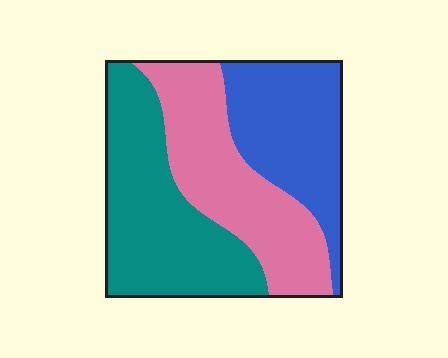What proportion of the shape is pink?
Pink covers around 35% of the shape.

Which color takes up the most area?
Teal, at roughly 40%.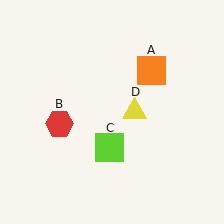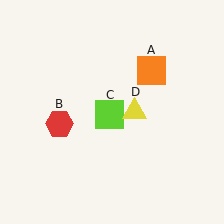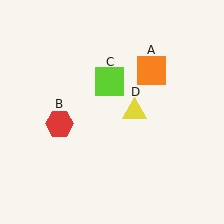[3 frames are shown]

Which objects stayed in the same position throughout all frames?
Orange square (object A) and red hexagon (object B) and yellow triangle (object D) remained stationary.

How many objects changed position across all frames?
1 object changed position: lime square (object C).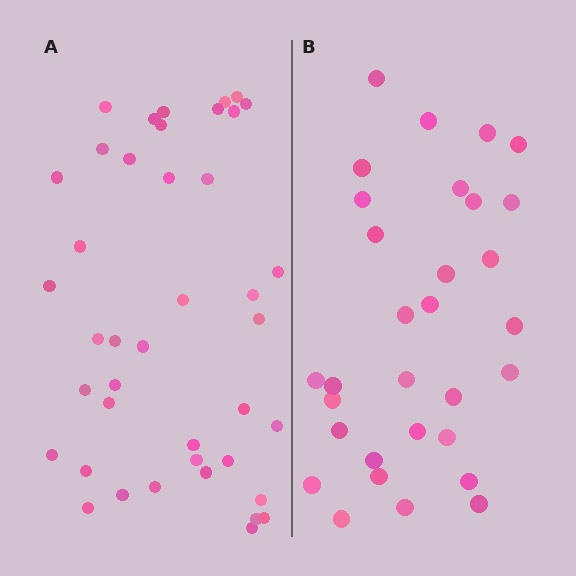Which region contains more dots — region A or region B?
Region A (the left region) has more dots.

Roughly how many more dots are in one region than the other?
Region A has roughly 10 or so more dots than region B.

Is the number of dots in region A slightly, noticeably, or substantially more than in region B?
Region A has noticeably more, but not dramatically so. The ratio is roughly 1.3 to 1.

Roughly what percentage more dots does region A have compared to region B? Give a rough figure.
About 30% more.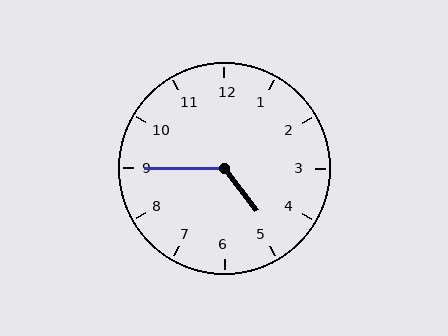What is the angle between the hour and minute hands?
Approximately 128 degrees.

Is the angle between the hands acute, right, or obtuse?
It is obtuse.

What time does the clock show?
4:45.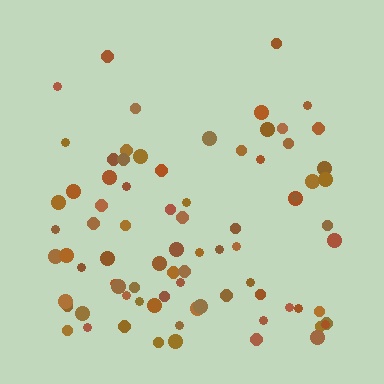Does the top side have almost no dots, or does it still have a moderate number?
Still a moderate number, just noticeably fewer than the bottom.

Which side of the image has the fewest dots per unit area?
The top.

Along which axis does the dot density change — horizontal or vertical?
Vertical.